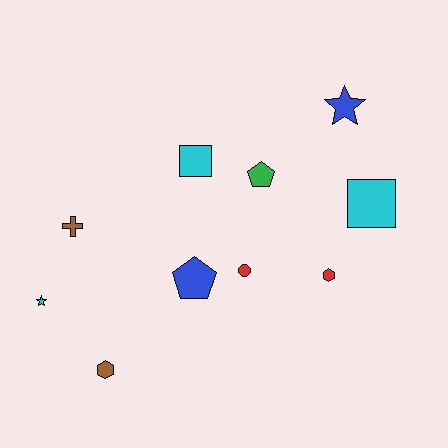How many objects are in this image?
There are 10 objects.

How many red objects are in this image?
There are 2 red objects.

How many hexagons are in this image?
There are 2 hexagons.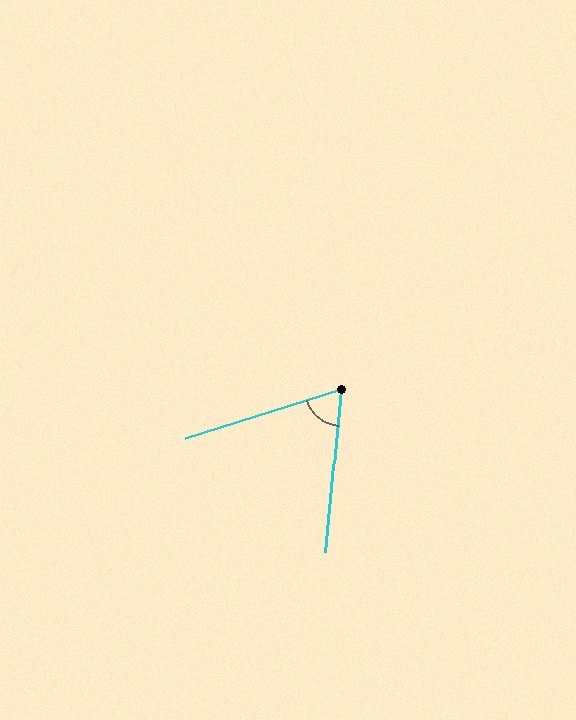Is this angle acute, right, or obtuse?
It is acute.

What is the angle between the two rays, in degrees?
Approximately 67 degrees.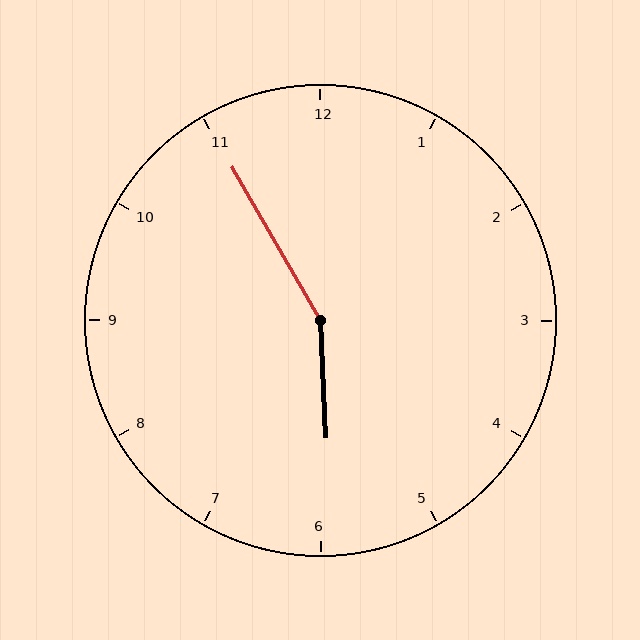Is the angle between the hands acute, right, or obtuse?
It is obtuse.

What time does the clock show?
5:55.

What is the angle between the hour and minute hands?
Approximately 152 degrees.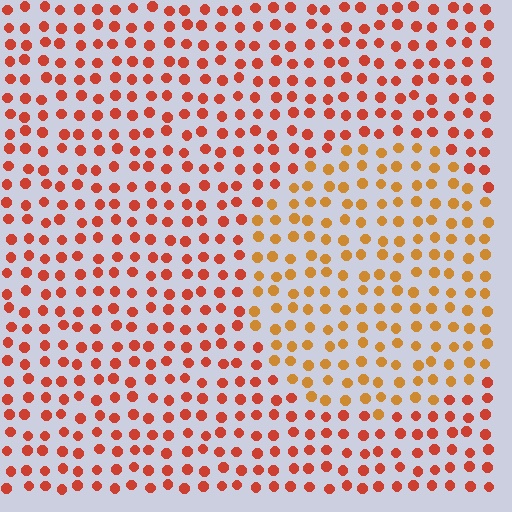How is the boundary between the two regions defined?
The boundary is defined purely by a slight shift in hue (about 29 degrees). Spacing, size, and orientation are identical on both sides.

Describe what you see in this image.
The image is filled with small red elements in a uniform arrangement. A circle-shaped region is visible where the elements are tinted to a slightly different hue, forming a subtle color boundary.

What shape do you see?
I see a circle.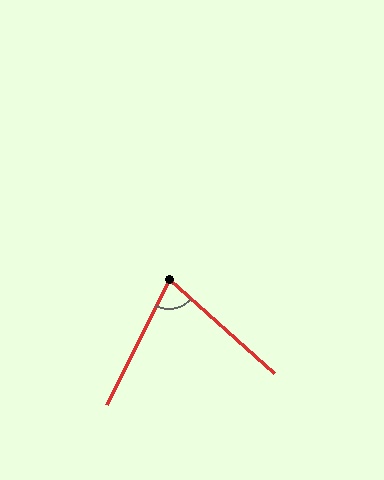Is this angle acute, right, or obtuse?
It is acute.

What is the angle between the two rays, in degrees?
Approximately 75 degrees.